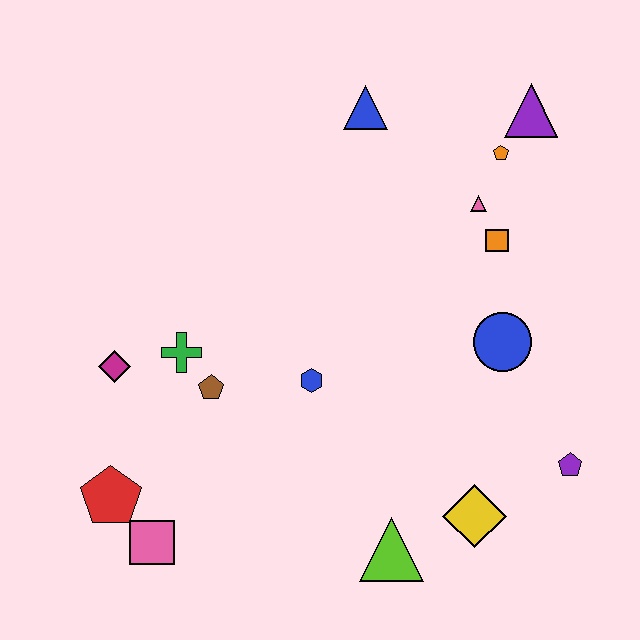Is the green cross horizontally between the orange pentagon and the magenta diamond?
Yes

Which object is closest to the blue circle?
The orange square is closest to the blue circle.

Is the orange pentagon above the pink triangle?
Yes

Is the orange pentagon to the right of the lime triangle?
Yes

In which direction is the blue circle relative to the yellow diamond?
The blue circle is above the yellow diamond.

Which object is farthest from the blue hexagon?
The purple triangle is farthest from the blue hexagon.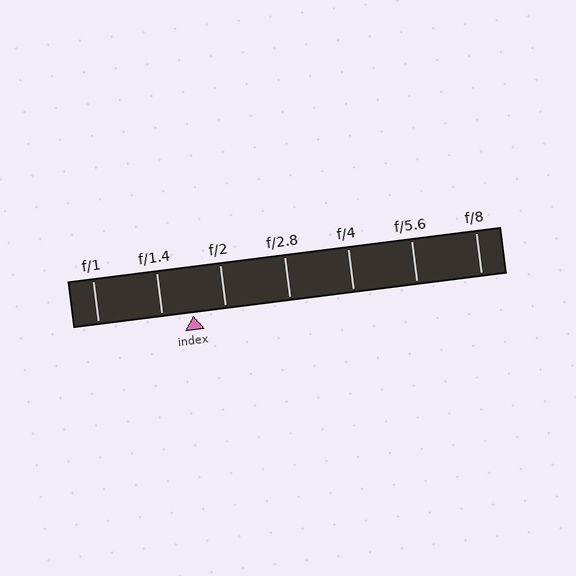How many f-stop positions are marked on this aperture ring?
There are 7 f-stop positions marked.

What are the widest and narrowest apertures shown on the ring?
The widest aperture shown is f/1 and the narrowest is f/8.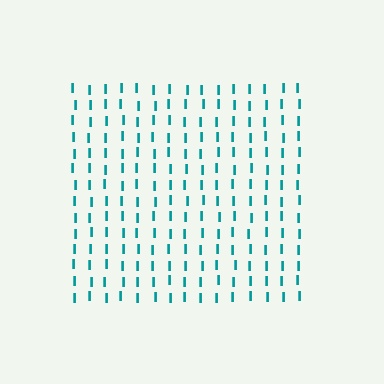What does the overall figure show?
The overall figure shows a square.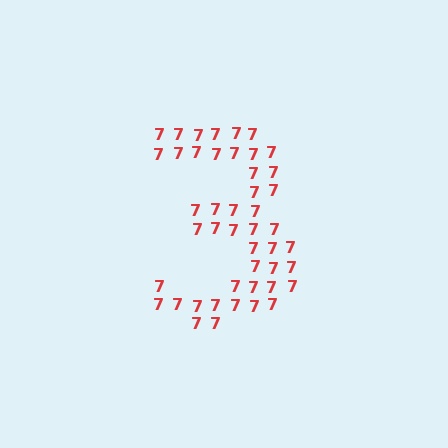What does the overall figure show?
The overall figure shows the digit 3.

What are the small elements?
The small elements are digit 7's.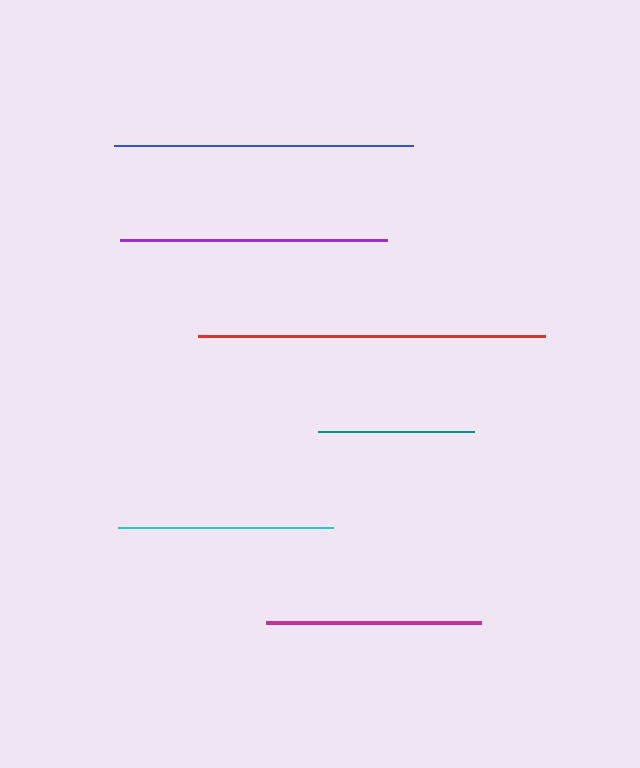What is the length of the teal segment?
The teal segment is approximately 155 pixels long.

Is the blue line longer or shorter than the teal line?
The blue line is longer than the teal line.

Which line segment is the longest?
The red line is the longest at approximately 347 pixels.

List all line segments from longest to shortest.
From longest to shortest: red, blue, purple, cyan, magenta, teal.